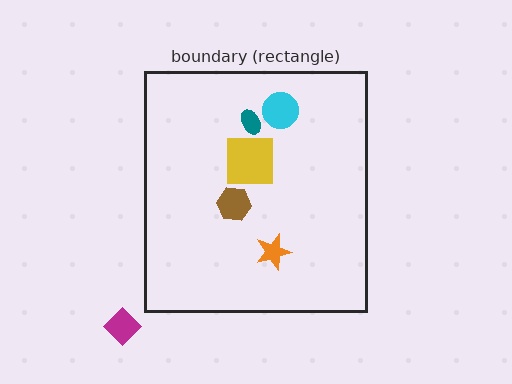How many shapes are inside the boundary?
5 inside, 1 outside.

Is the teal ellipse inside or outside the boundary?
Inside.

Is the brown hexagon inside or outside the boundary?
Inside.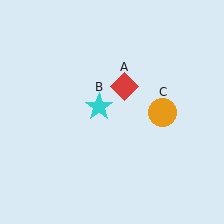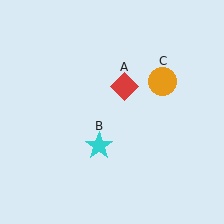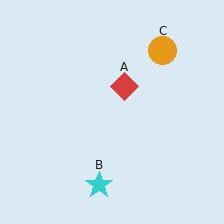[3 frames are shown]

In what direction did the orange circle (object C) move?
The orange circle (object C) moved up.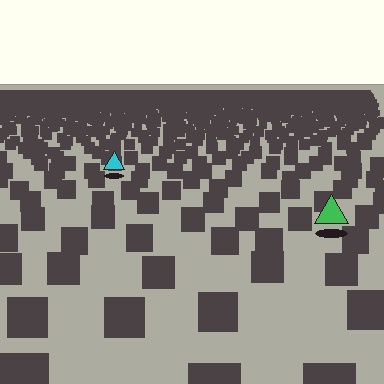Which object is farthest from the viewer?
The cyan triangle is farthest from the viewer. It appears smaller and the ground texture around it is denser.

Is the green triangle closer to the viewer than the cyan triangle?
Yes. The green triangle is closer — you can tell from the texture gradient: the ground texture is coarser near it.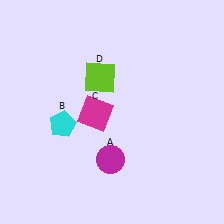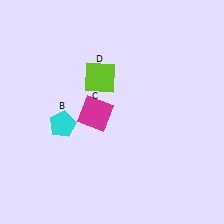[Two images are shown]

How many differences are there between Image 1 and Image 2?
There is 1 difference between the two images.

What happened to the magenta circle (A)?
The magenta circle (A) was removed in Image 2. It was in the bottom-left area of Image 1.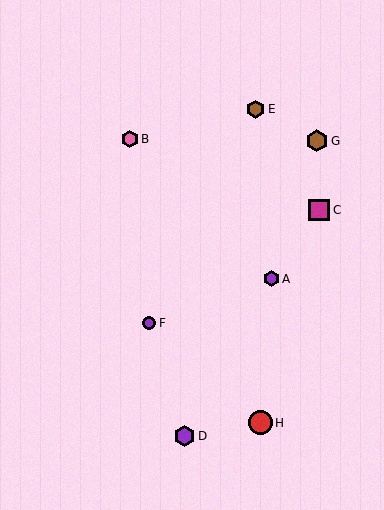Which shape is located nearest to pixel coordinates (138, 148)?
The pink hexagon (labeled B) at (130, 139) is nearest to that location.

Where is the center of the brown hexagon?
The center of the brown hexagon is at (255, 109).